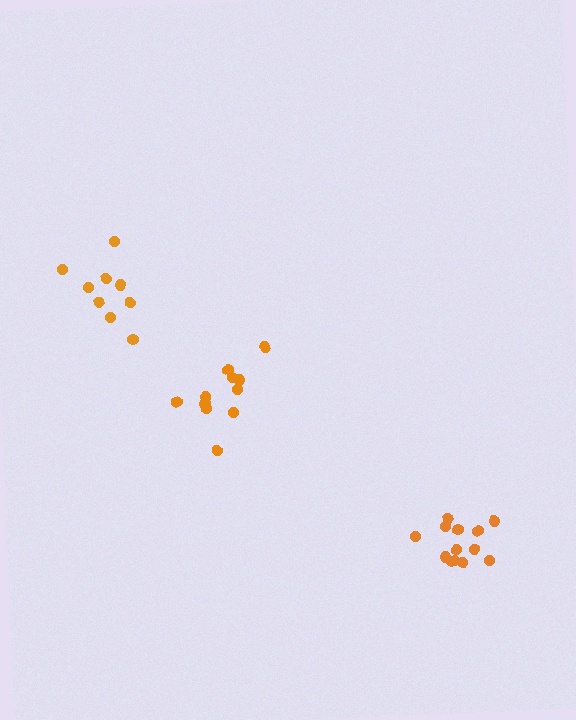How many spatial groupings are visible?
There are 3 spatial groupings.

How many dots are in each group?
Group 1: 13 dots, Group 2: 11 dots, Group 3: 9 dots (33 total).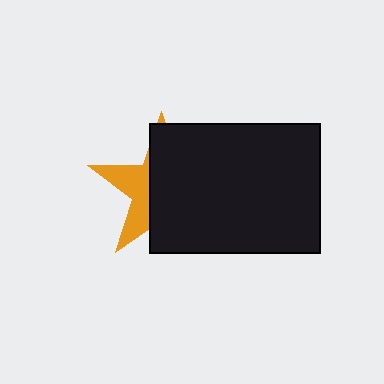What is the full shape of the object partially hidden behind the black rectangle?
The partially hidden object is an orange star.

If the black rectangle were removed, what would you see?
You would see the complete orange star.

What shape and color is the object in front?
The object in front is a black rectangle.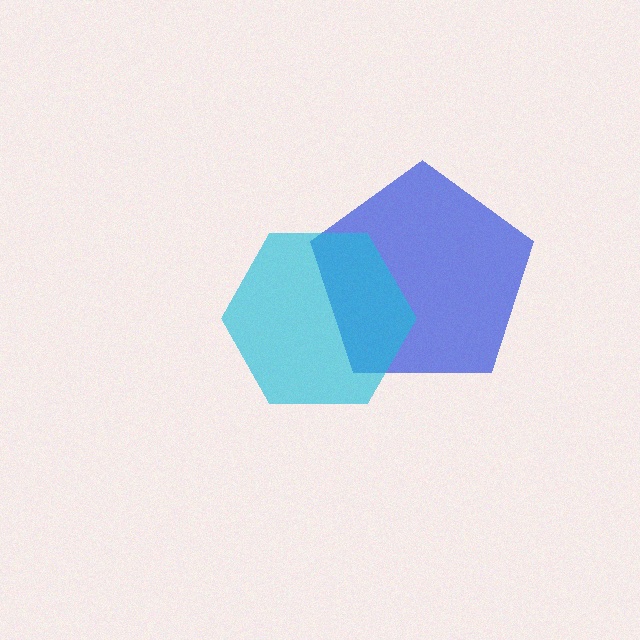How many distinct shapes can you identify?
There are 2 distinct shapes: a blue pentagon, a cyan hexagon.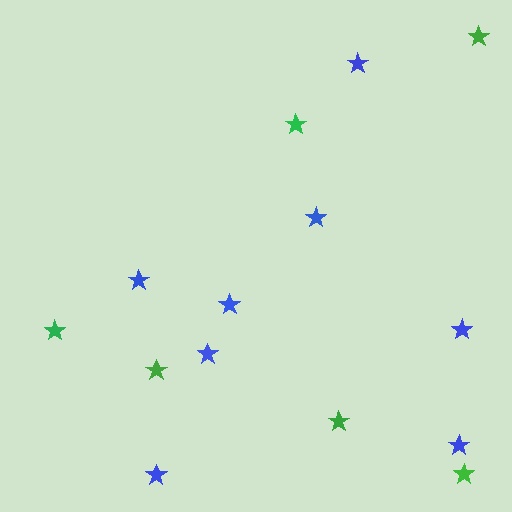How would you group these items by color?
There are 2 groups: one group of blue stars (8) and one group of green stars (6).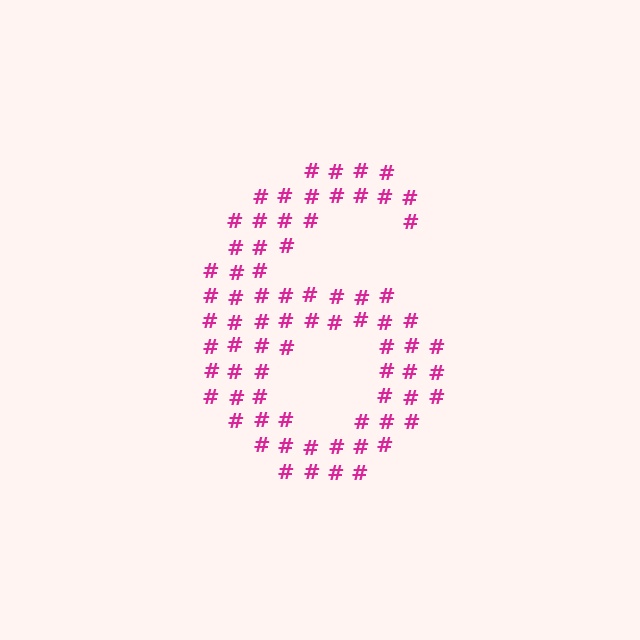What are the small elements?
The small elements are hash symbols.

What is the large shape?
The large shape is the digit 6.